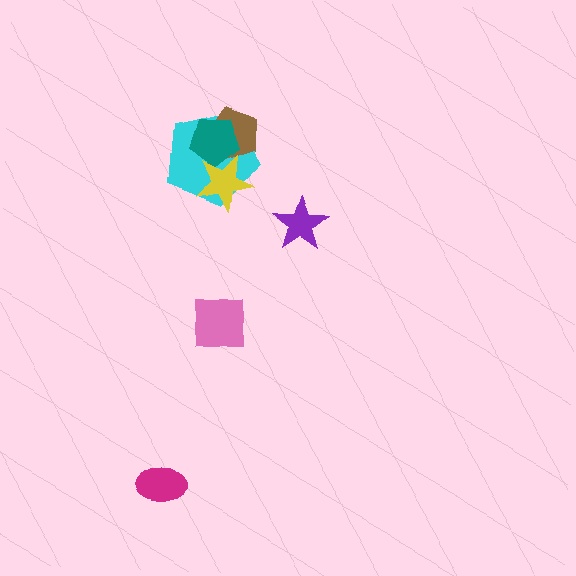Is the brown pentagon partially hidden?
Yes, it is partially covered by another shape.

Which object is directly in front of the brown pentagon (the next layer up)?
The teal pentagon is directly in front of the brown pentagon.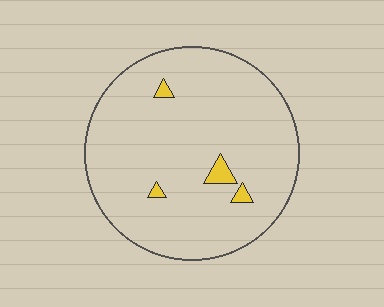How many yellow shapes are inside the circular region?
4.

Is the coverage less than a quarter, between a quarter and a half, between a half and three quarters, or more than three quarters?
Less than a quarter.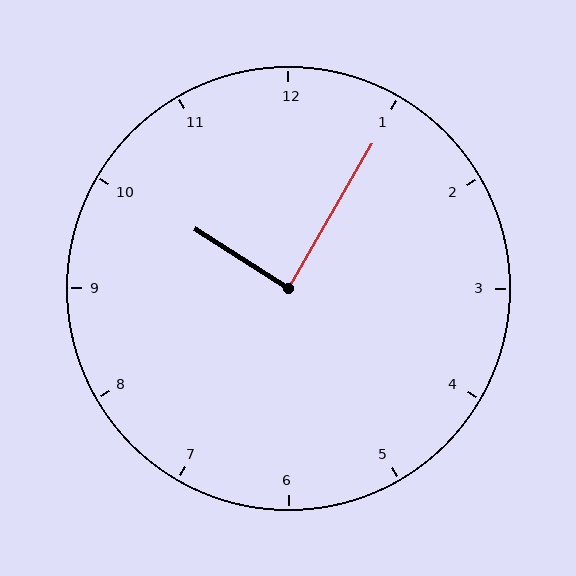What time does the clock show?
10:05.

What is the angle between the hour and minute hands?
Approximately 88 degrees.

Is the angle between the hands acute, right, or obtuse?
It is right.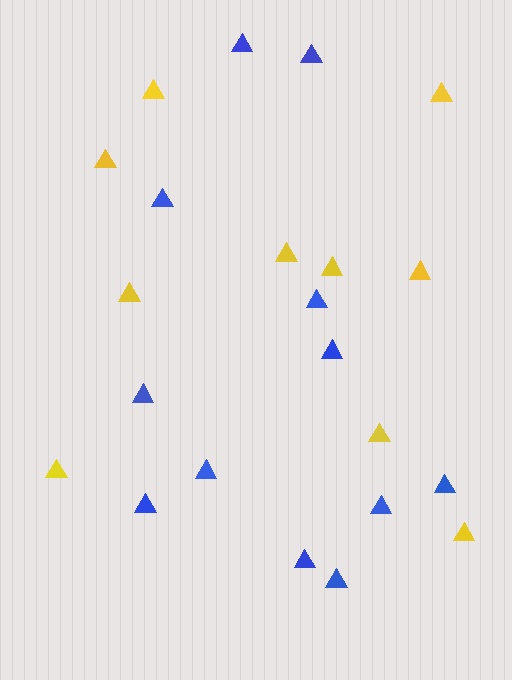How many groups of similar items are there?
There are 2 groups: one group of blue triangles (12) and one group of yellow triangles (10).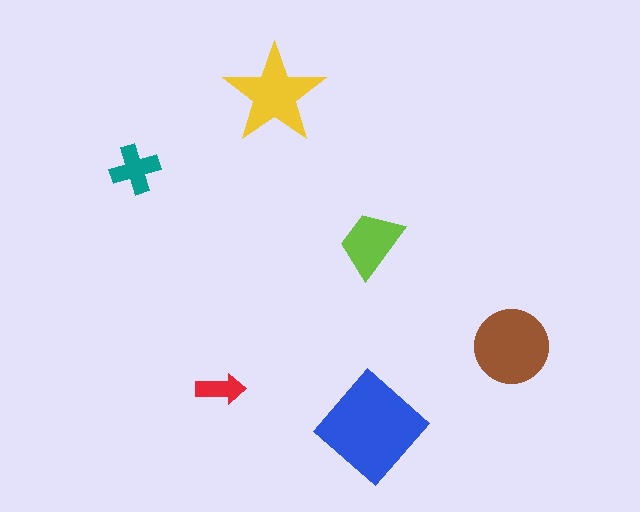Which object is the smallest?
The red arrow.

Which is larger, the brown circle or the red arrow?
The brown circle.